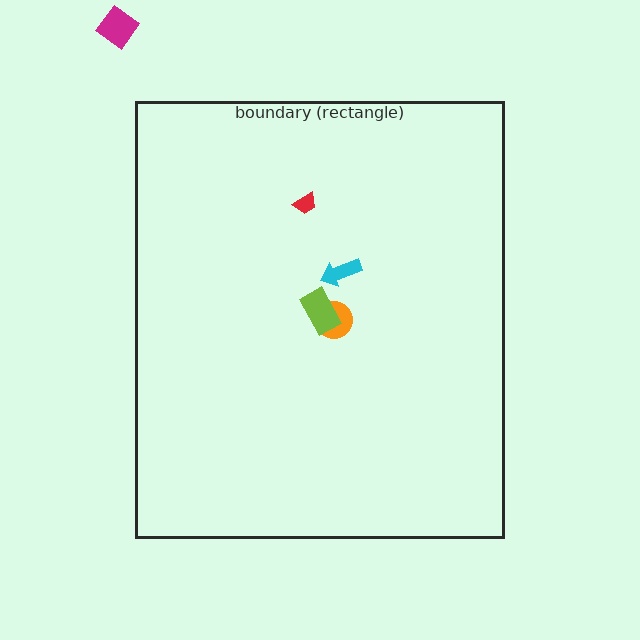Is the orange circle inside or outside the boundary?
Inside.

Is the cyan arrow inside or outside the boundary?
Inside.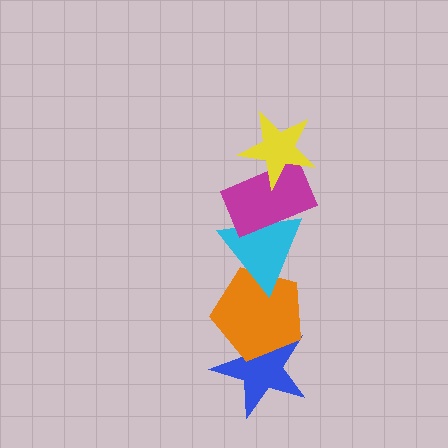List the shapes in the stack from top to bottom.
From top to bottom: the yellow star, the magenta rectangle, the cyan triangle, the orange pentagon, the blue star.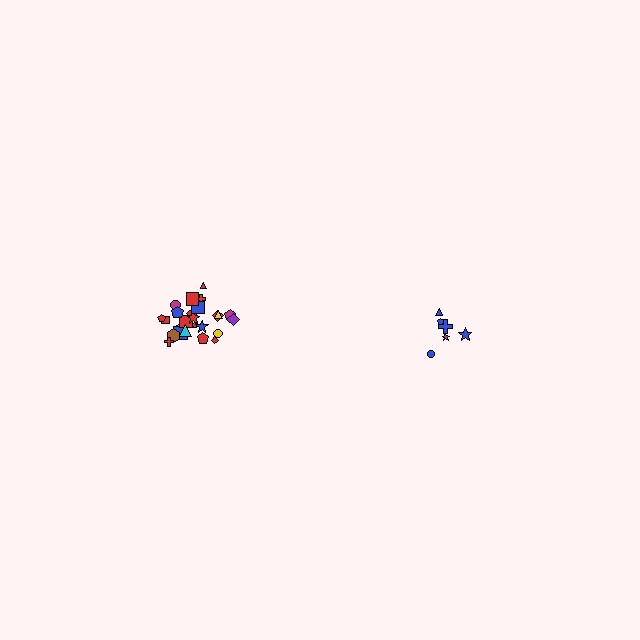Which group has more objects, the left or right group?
The left group.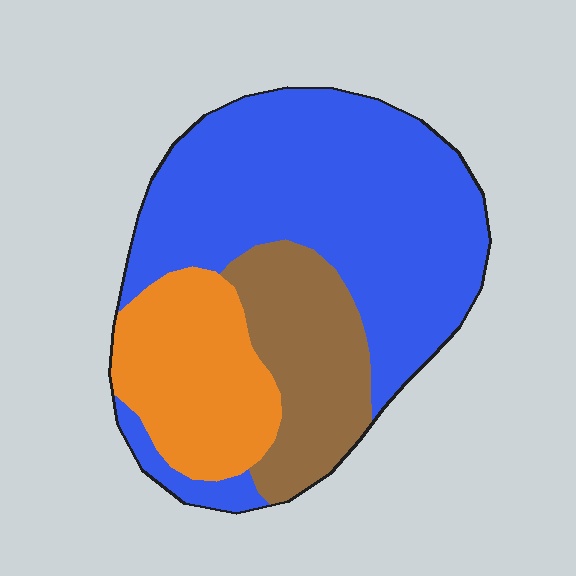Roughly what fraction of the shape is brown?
Brown covers roughly 20% of the shape.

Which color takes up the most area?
Blue, at roughly 55%.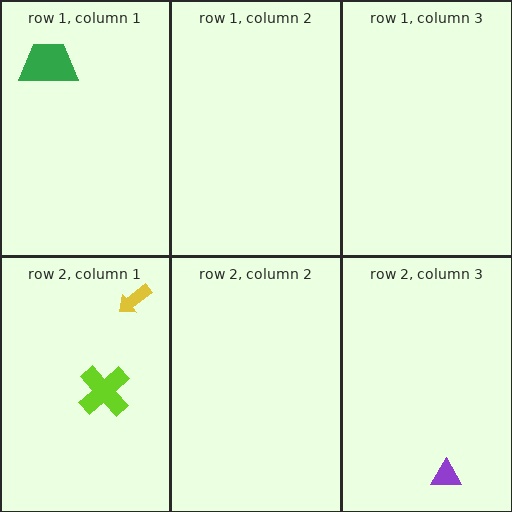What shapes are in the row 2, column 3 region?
The purple triangle.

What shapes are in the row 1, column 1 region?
The green trapezoid.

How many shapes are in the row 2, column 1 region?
2.